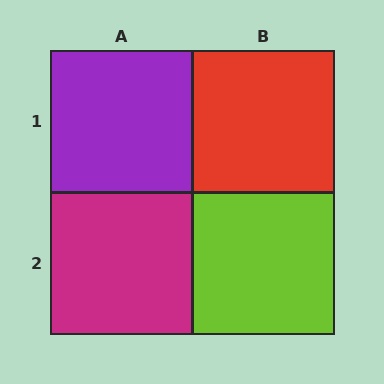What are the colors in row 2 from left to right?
Magenta, lime.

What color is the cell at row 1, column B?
Red.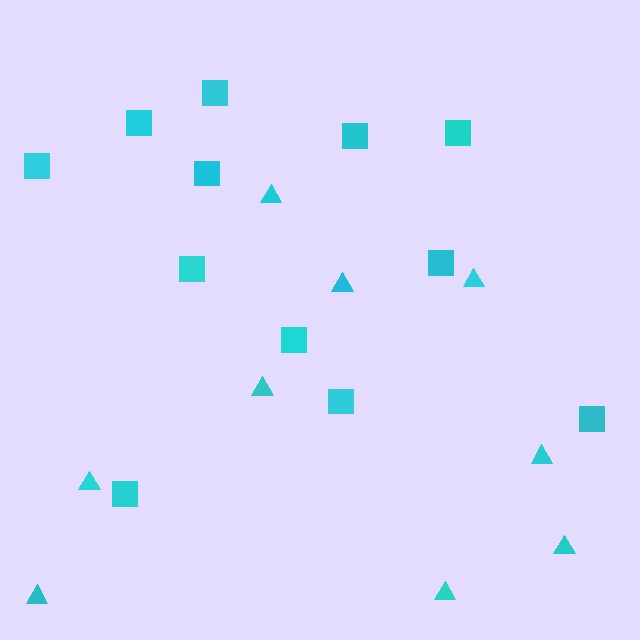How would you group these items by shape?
There are 2 groups: one group of squares (12) and one group of triangles (9).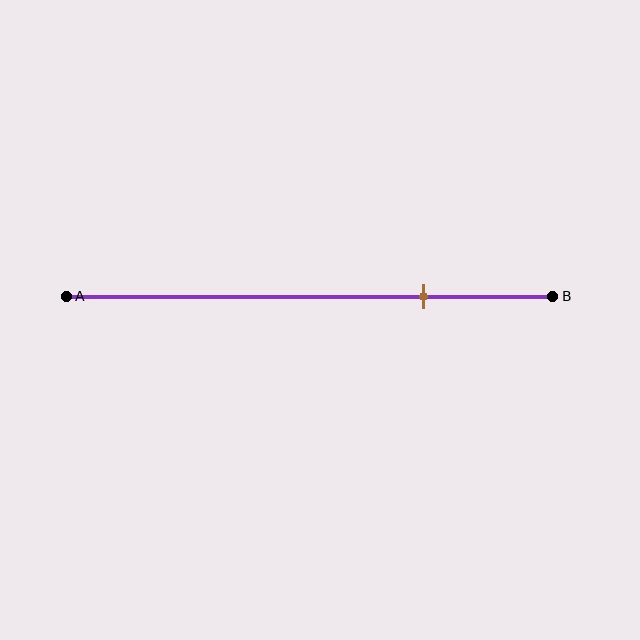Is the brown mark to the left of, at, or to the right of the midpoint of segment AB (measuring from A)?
The brown mark is to the right of the midpoint of segment AB.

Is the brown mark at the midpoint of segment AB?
No, the mark is at about 75% from A, not at the 50% midpoint.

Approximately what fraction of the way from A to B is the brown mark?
The brown mark is approximately 75% of the way from A to B.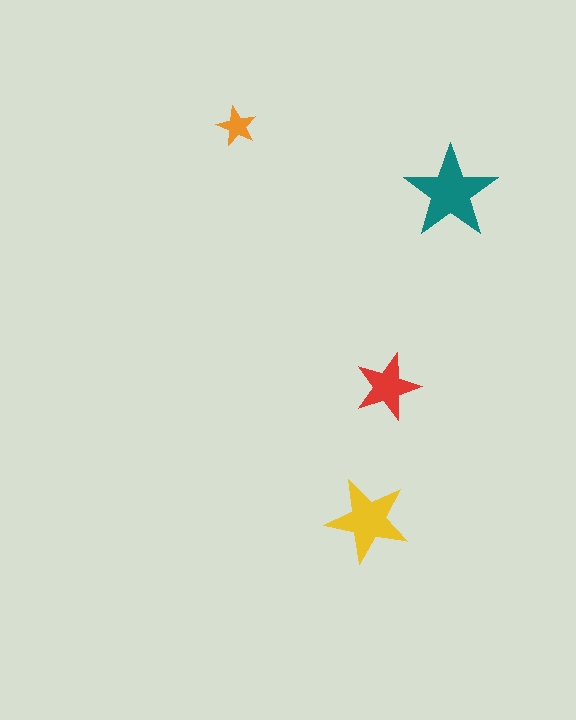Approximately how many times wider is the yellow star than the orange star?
About 2 times wider.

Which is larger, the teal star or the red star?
The teal one.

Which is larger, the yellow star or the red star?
The yellow one.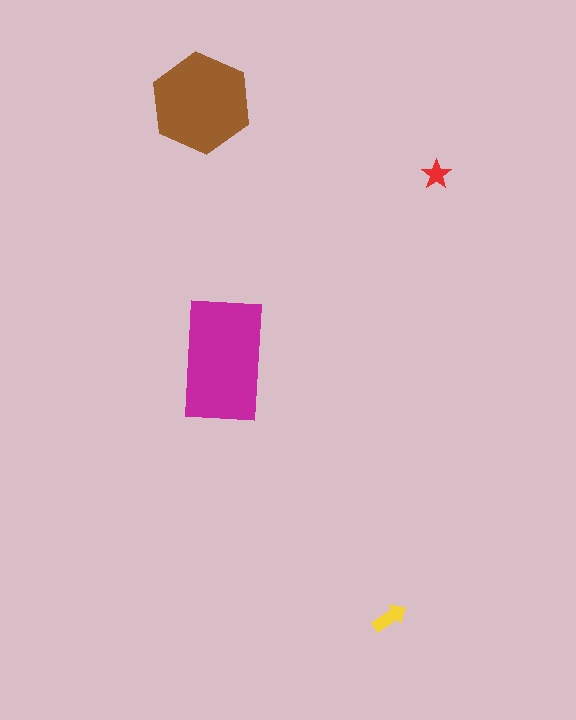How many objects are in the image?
There are 4 objects in the image.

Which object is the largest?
The magenta rectangle.